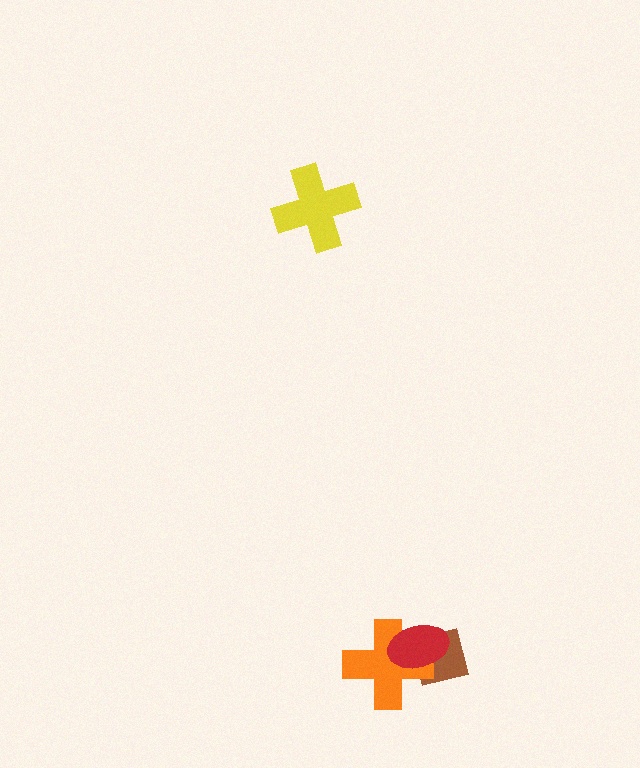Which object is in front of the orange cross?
The red ellipse is in front of the orange cross.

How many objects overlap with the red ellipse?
2 objects overlap with the red ellipse.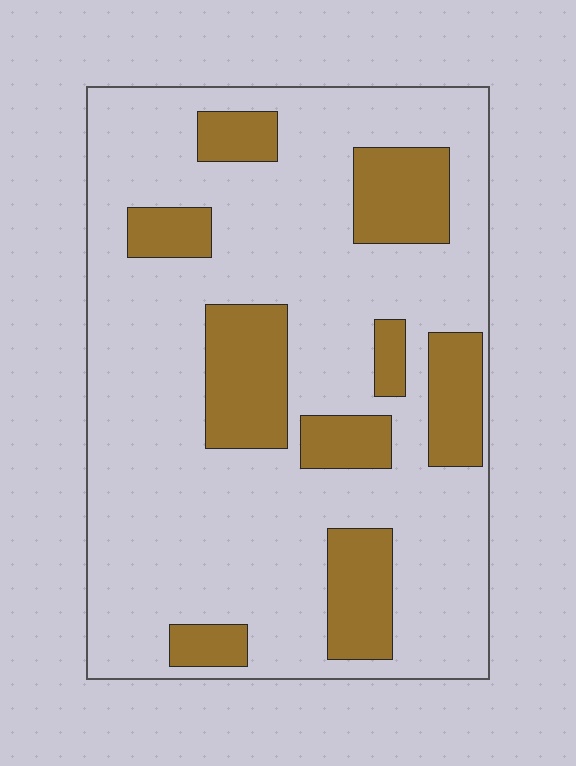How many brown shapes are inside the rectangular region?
9.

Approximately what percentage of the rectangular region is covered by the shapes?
Approximately 25%.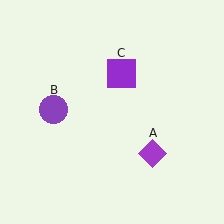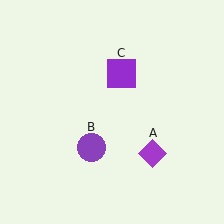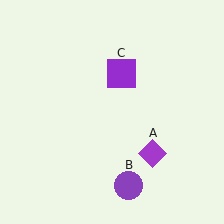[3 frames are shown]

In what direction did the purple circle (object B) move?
The purple circle (object B) moved down and to the right.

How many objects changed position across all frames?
1 object changed position: purple circle (object B).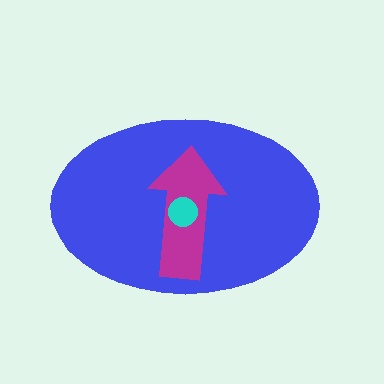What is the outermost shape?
The blue ellipse.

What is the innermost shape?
The cyan circle.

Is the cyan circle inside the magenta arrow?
Yes.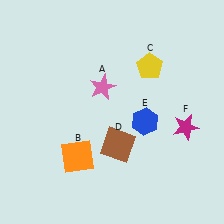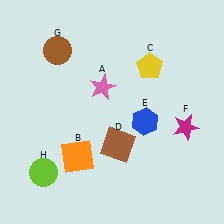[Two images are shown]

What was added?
A brown circle (G), a lime circle (H) were added in Image 2.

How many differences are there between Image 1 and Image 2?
There are 2 differences between the two images.